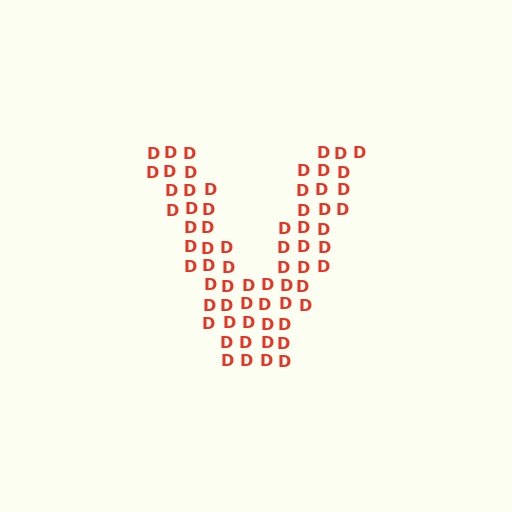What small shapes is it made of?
It is made of small letter D's.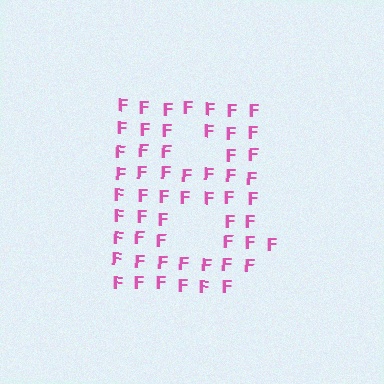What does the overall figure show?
The overall figure shows the letter B.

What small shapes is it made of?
It is made of small letter F's.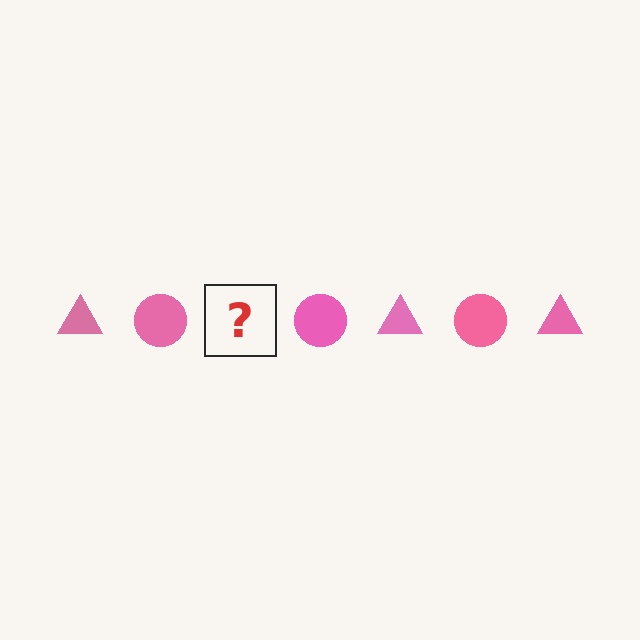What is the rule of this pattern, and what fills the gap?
The rule is that the pattern cycles through triangle, circle shapes in pink. The gap should be filled with a pink triangle.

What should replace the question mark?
The question mark should be replaced with a pink triangle.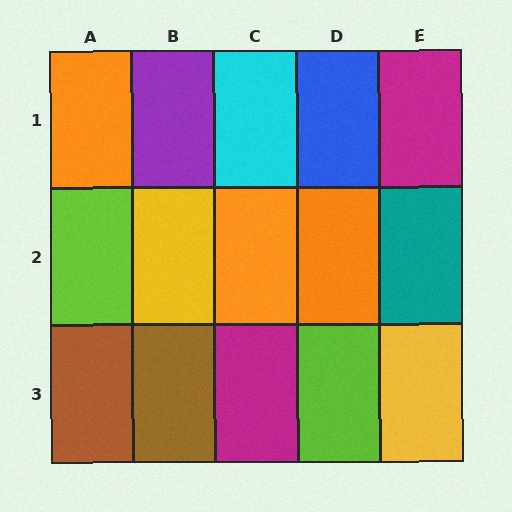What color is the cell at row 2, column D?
Orange.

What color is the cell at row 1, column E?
Magenta.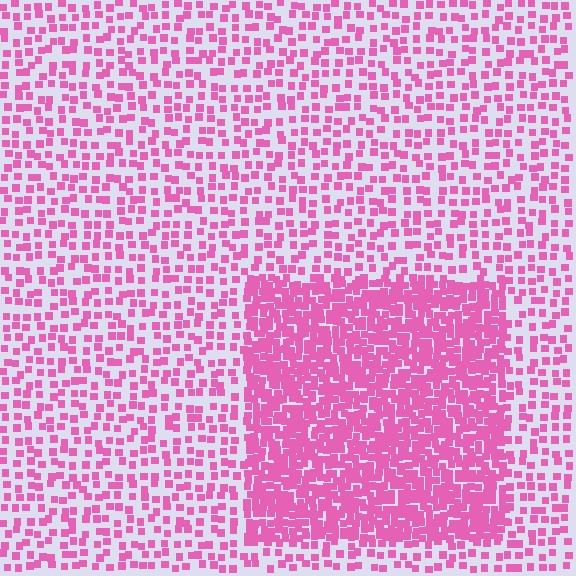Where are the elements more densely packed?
The elements are more densely packed inside the rectangle boundary.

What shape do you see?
I see a rectangle.